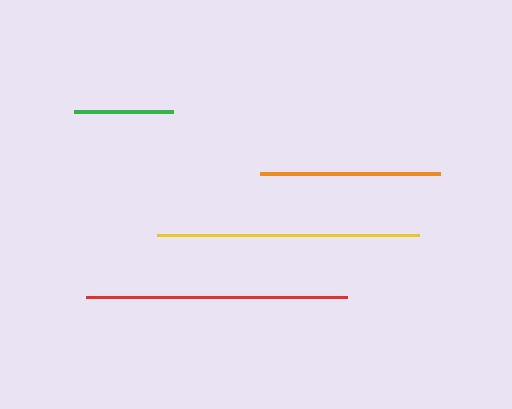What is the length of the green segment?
The green segment is approximately 100 pixels long.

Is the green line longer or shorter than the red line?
The red line is longer than the green line.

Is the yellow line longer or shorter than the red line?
The yellow line is longer than the red line.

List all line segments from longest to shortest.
From longest to shortest: yellow, red, orange, green.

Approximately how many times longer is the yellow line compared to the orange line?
The yellow line is approximately 1.4 times the length of the orange line.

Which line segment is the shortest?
The green line is the shortest at approximately 100 pixels.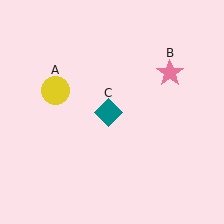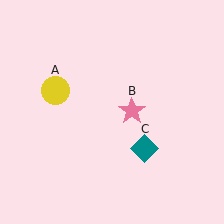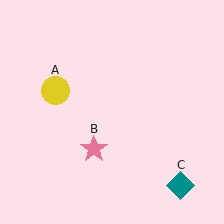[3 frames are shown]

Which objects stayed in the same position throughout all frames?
Yellow circle (object A) remained stationary.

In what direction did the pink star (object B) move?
The pink star (object B) moved down and to the left.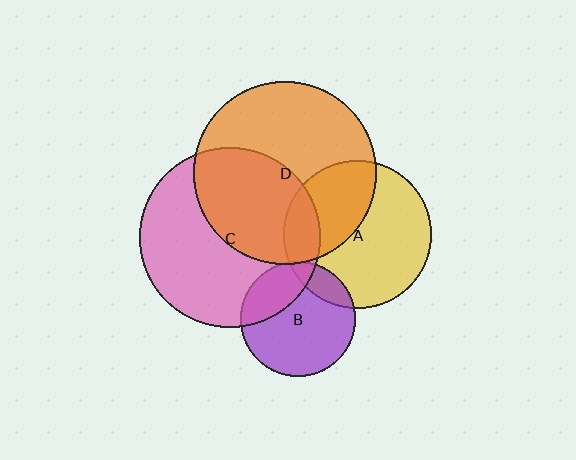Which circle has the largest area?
Circle D (orange).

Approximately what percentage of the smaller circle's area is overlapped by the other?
Approximately 15%.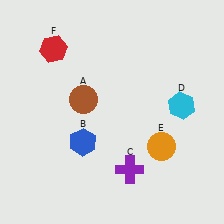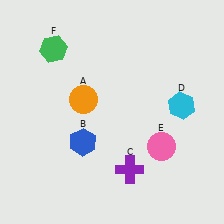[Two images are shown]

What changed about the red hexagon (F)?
In Image 1, F is red. In Image 2, it changed to green.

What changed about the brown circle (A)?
In Image 1, A is brown. In Image 2, it changed to orange.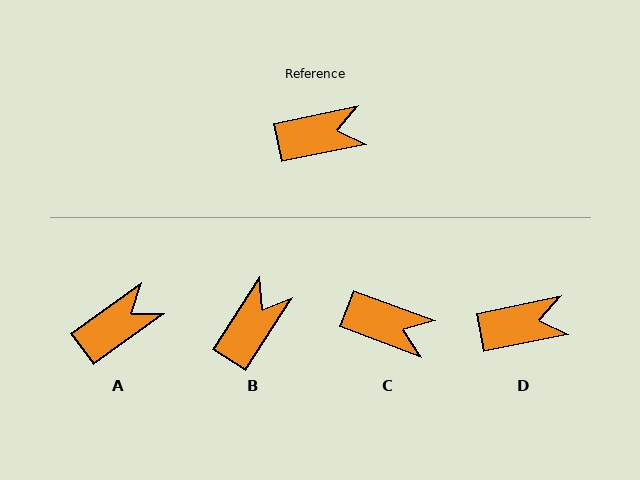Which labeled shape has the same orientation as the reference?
D.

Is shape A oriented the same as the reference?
No, it is off by about 25 degrees.